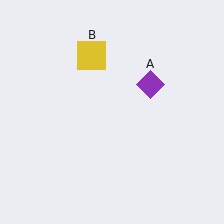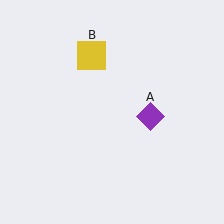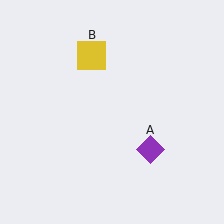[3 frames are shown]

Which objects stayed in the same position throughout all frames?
Yellow square (object B) remained stationary.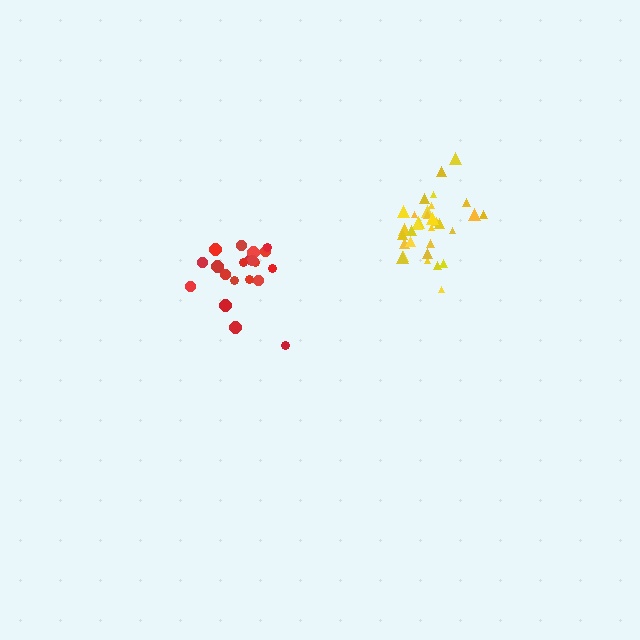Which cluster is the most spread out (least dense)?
Yellow.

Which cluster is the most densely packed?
Red.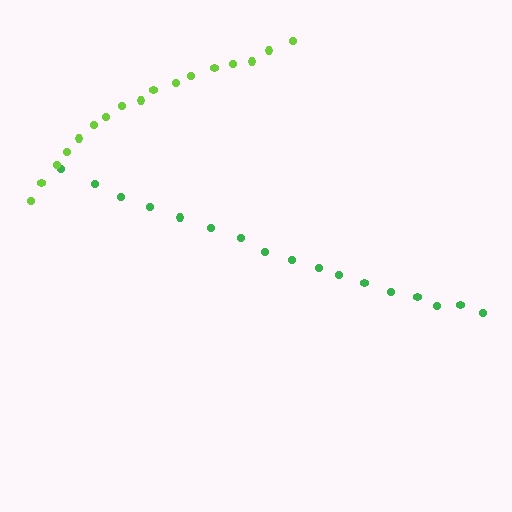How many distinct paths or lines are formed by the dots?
There are 2 distinct paths.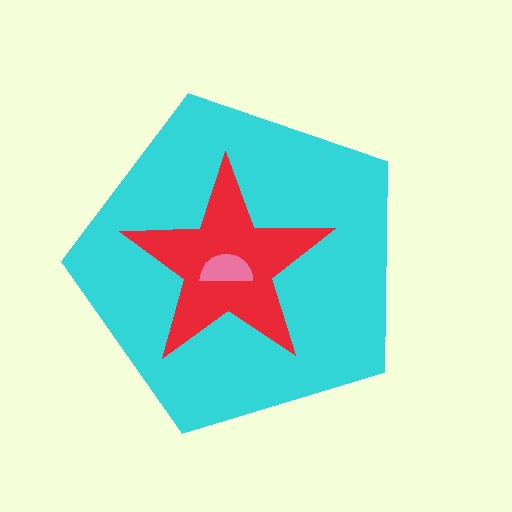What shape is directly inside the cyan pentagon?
The red star.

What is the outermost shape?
The cyan pentagon.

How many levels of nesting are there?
3.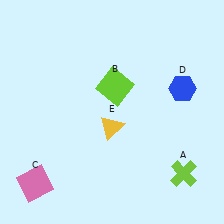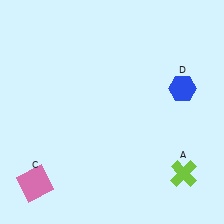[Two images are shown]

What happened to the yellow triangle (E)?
The yellow triangle (E) was removed in Image 2. It was in the bottom-left area of Image 1.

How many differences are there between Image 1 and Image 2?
There are 2 differences between the two images.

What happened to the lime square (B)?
The lime square (B) was removed in Image 2. It was in the top-right area of Image 1.